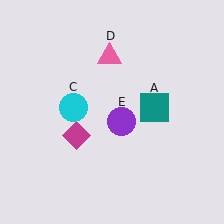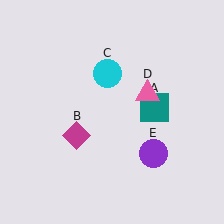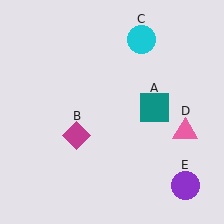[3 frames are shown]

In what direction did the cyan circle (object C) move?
The cyan circle (object C) moved up and to the right.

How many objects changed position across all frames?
3 objects changed position: cyan circle (object C), pink triangle (object D), purple circle (object E).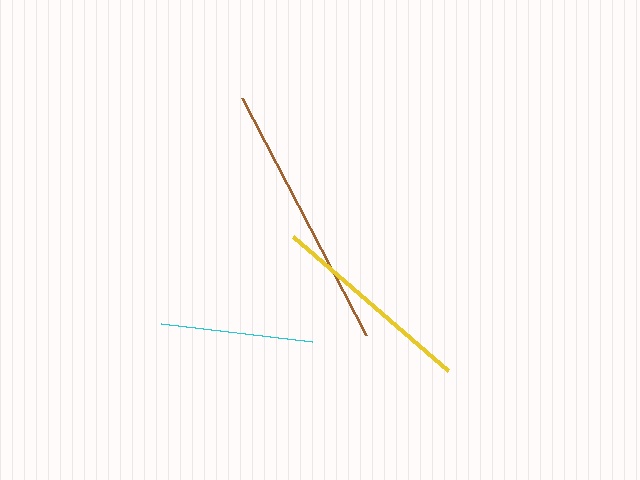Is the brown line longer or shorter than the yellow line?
The brown line is longer than the yellow line.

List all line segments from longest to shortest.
From longest to shortest: brown, yellow, cyan.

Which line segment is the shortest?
The cyan line is the shortest at approximately 152 pixels.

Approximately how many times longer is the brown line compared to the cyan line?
The brown line is approximately 1.8 times the length of the cyan line.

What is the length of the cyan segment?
The cyan segment is approximately 152 pixels long.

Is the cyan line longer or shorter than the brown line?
The brown line is longer than the cyan line.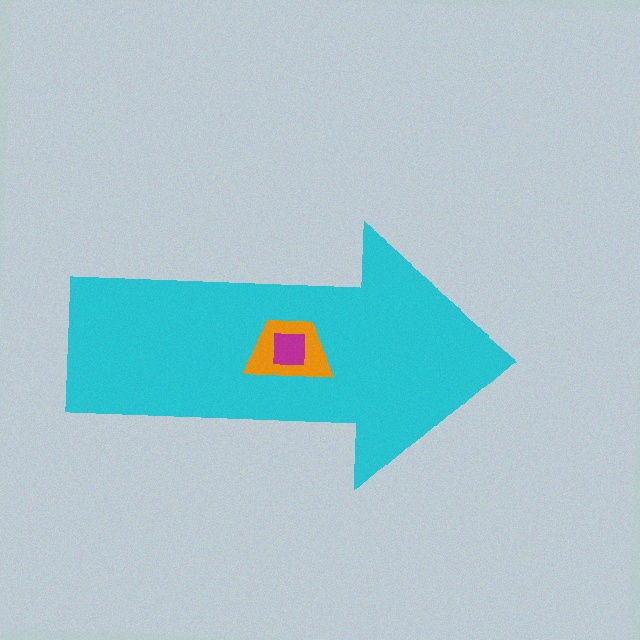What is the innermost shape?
The magenta square.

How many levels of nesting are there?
3.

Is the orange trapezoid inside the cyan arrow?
Yes.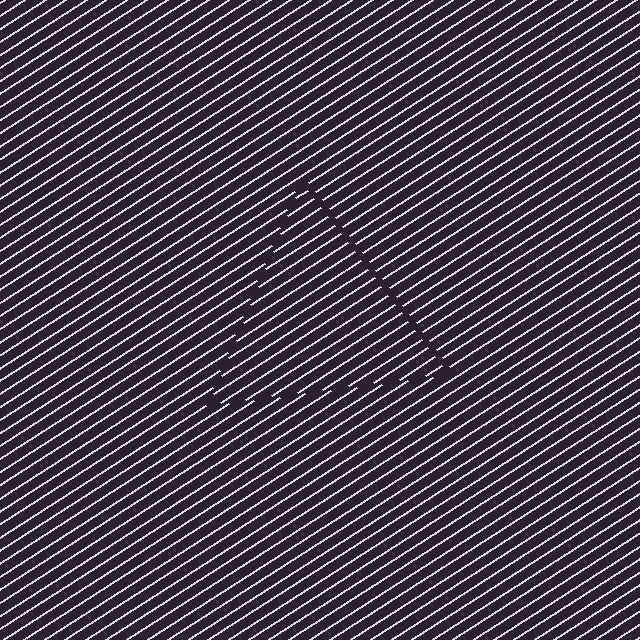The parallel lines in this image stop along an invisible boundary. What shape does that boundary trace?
An illusory triangle. The interior of the shape contains the same grating, shifted by half a period — the contour is defined by the phase discontinuity where line-ends from the inner and outer gratings abut.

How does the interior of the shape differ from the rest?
The interior of the shape contains the same grating, shifted by half a period — the contour is defined by the phase discontinuity where line-ends from the inner and outer gratings abut.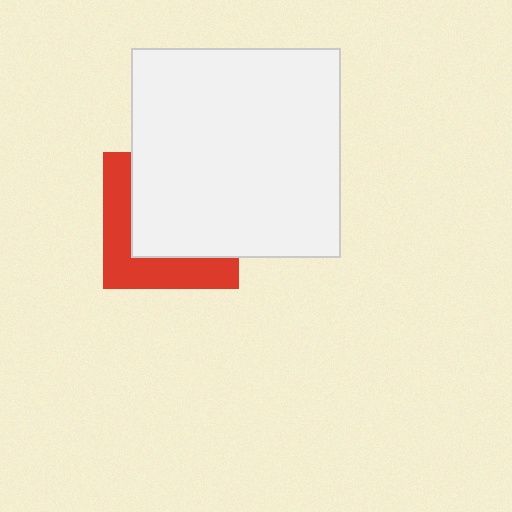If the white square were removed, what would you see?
You would see the complete red square.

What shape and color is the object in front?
The object in front is a white square.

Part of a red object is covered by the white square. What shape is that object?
It is a square.